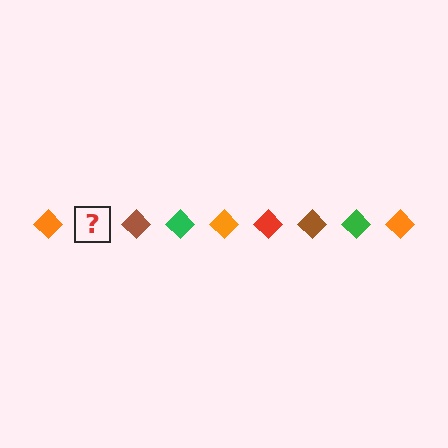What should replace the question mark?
The question mark should be replaced with a red diamond.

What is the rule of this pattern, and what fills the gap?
The rule is that the pattern cycles through orange, red, brown, green diamonds. The gap should be filled with a red diamond.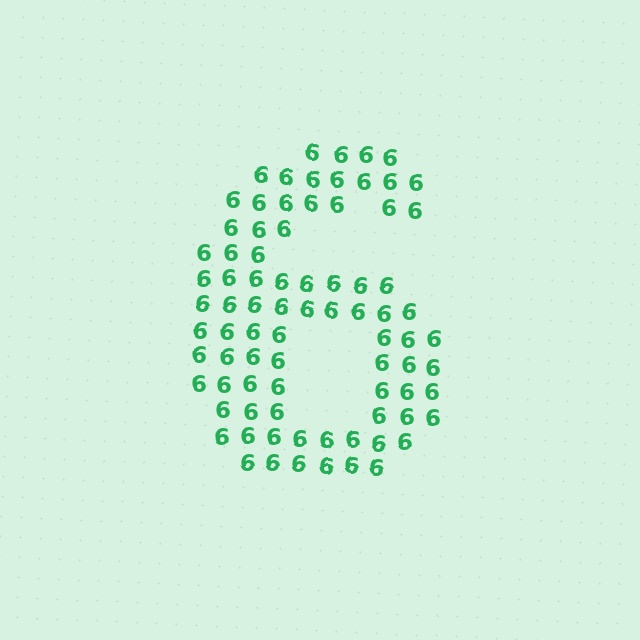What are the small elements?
The small elements are digit 6's.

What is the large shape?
The large shape is the digit 6.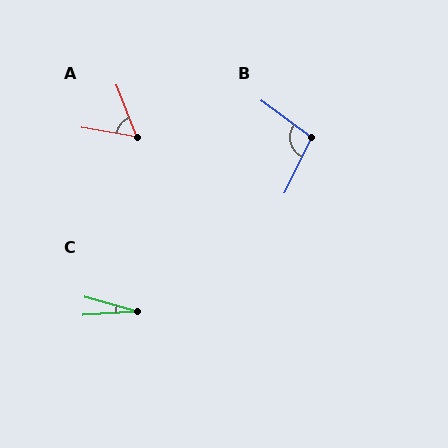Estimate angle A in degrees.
Approximately 59 degrees.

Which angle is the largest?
B, at approximately 100 degrees.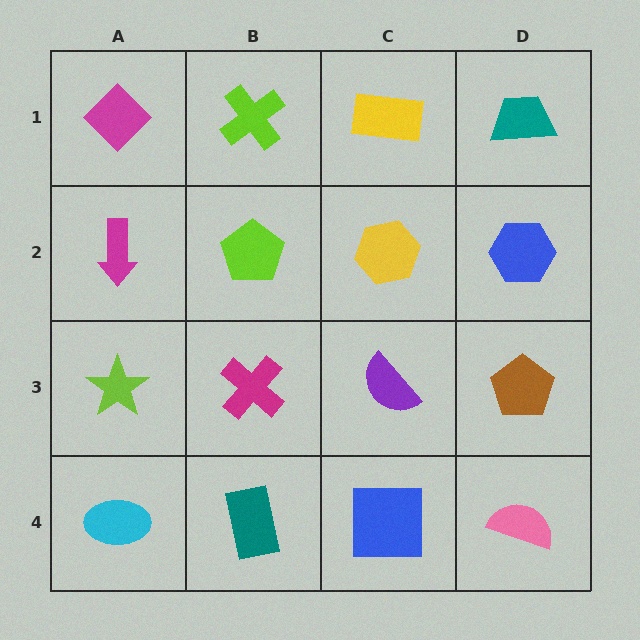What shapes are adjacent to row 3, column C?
A yellow hexagon (row 2, column C), a blue square (row 4, column C), a magenta cross (row 3, column B), a brown pentagon (row 3, column D).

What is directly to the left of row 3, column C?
A magenta cross.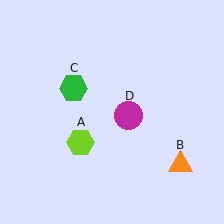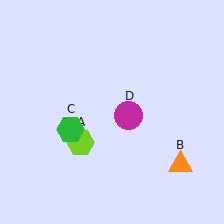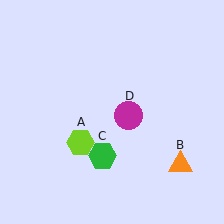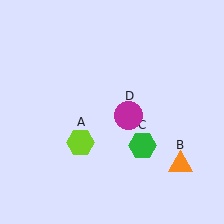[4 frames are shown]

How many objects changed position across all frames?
1 object changed position: green hexagon (object C).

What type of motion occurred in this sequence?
The green hexagon (object C) rotated counterclockwise around the center of the scene.